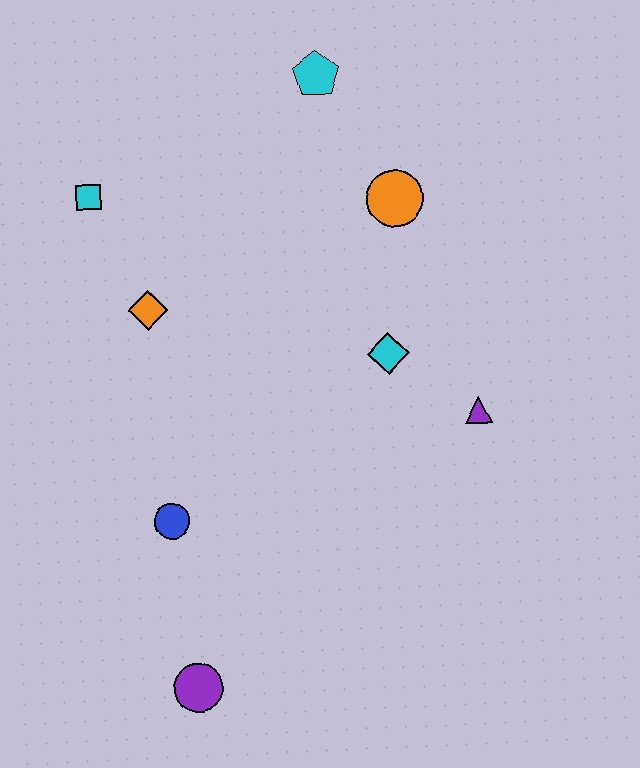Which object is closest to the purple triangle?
The cyan diamond is closest to the purple triangle.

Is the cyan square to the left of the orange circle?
Yes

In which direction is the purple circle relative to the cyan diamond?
The purple circle is below the cyan diamond.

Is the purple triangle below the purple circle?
No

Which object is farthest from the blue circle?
The cyan pentagon is farthest from the blue circle.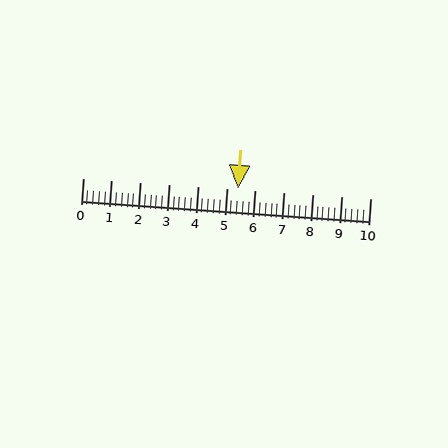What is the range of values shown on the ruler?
The ruler shows values from 0 to 10.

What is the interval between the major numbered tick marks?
The major tick marks are spaced 1 units apart.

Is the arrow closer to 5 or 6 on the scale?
The arrow is closer to 5.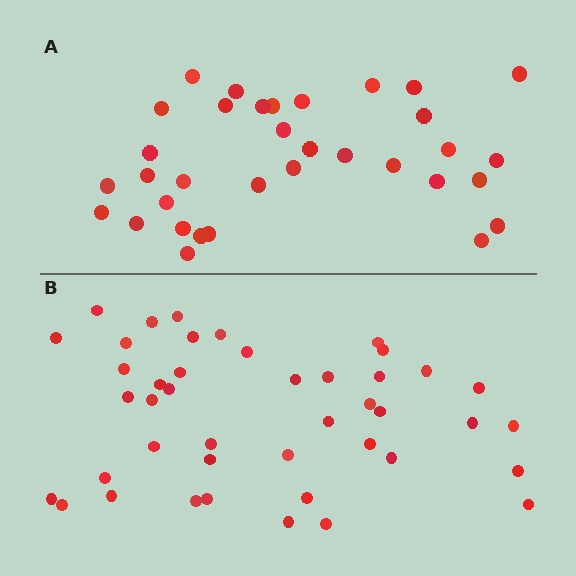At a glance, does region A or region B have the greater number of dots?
Region B (the bottom region) has more dots.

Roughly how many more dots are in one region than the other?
Region B has roughly 8 or so more dots than region A.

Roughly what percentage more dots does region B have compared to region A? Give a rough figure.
About 25% more.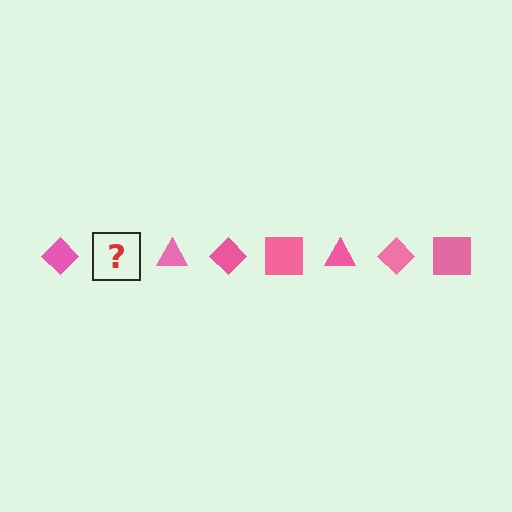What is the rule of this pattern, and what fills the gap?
The rule is that the pattern cycles through diamond, square, triangle shapes in pink. The gap should be filled with a pink square.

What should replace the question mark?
The question mark should be replaced with a pink square.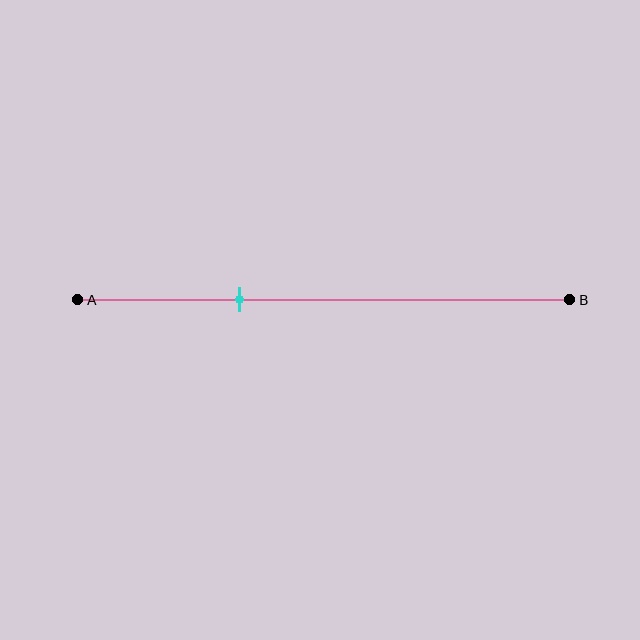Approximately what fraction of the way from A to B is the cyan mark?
The cyan mark is approximately 35% of the way from A to B.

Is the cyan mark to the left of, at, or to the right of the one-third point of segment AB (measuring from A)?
The cyan mark is approximately at the one-third point of segment AB.